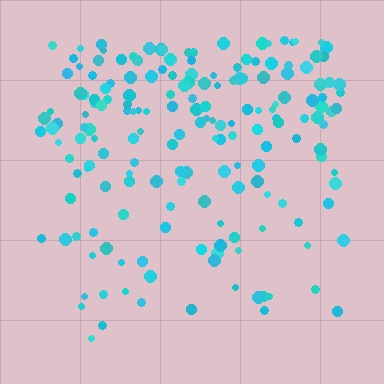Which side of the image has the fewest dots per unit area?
The bottom.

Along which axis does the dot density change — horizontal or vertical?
Vertical.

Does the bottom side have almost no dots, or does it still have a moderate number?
Still a moderate number, just noticeably fewer than the top.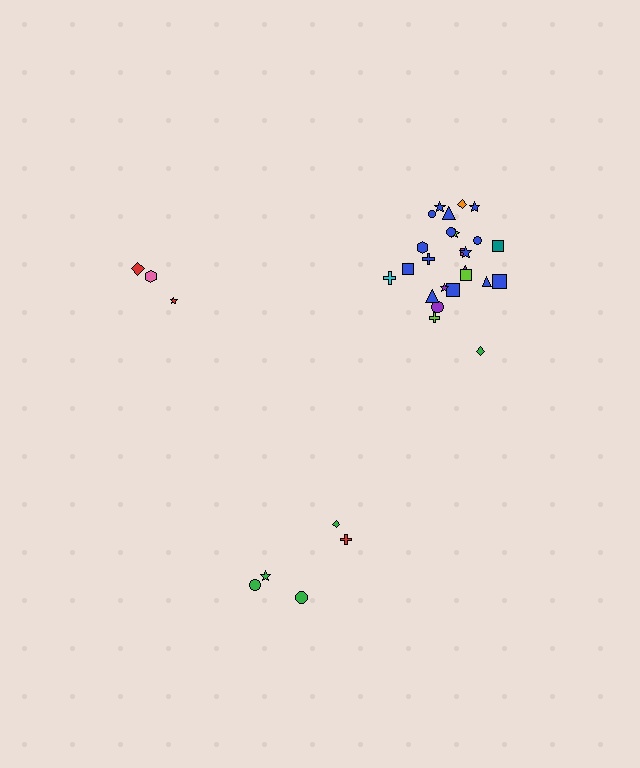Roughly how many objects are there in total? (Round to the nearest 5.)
Roughly 35 objects in total.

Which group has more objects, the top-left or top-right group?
The top-right group.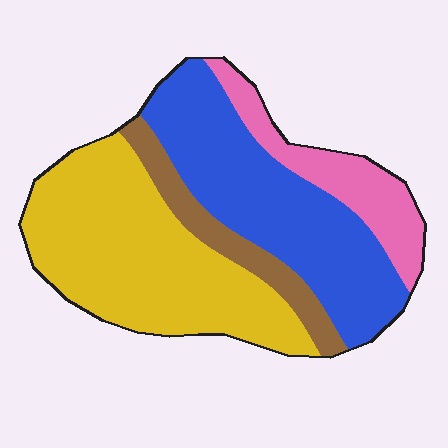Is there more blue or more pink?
Blue.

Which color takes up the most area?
Yellow, at roughly 40%.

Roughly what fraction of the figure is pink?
Pink takes up about one eighth (1/8) of the figure.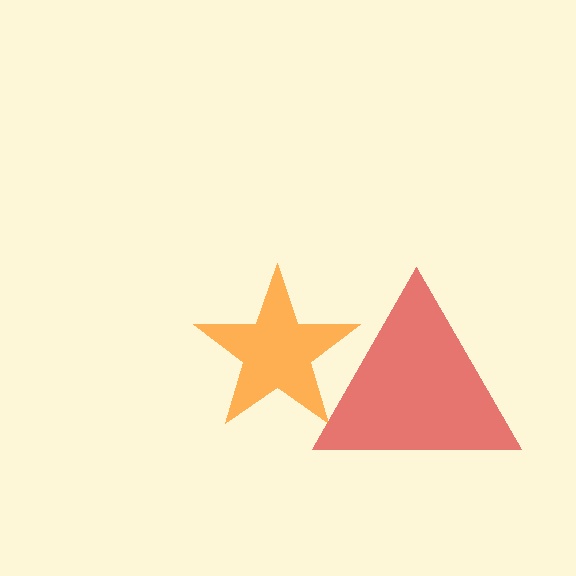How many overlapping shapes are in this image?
There are 2 overlapping shapes in the image.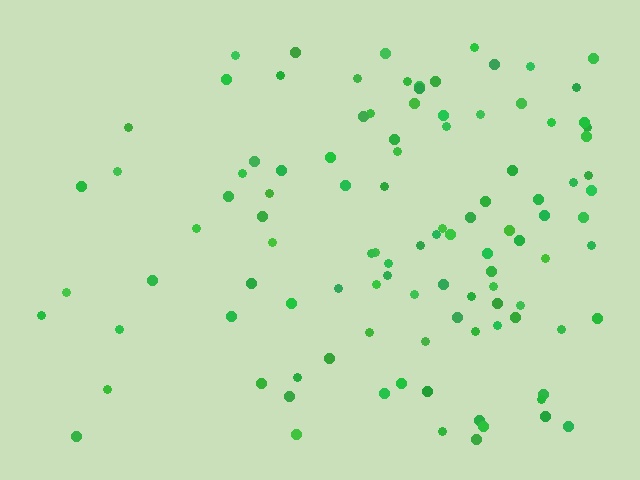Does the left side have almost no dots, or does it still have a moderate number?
Still a moderate number, just noticeably fewer than the right.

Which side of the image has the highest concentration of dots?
The right.